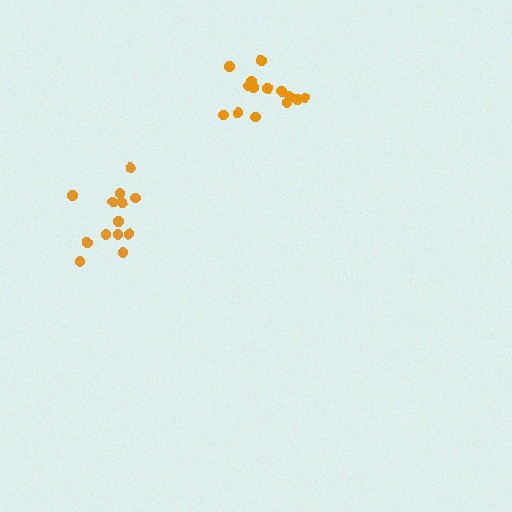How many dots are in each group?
Group 1: 14 dots, Group 2: 13 dots (27 total).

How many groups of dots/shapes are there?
There are 2 groups.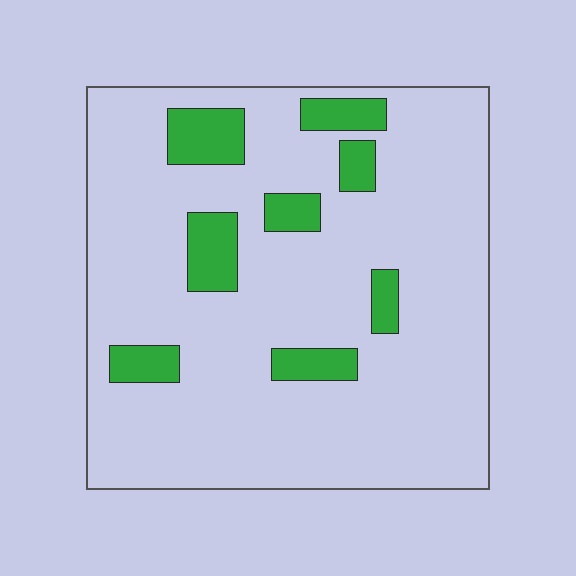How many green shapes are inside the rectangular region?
8.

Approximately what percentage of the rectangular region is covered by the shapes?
Approximately 15%.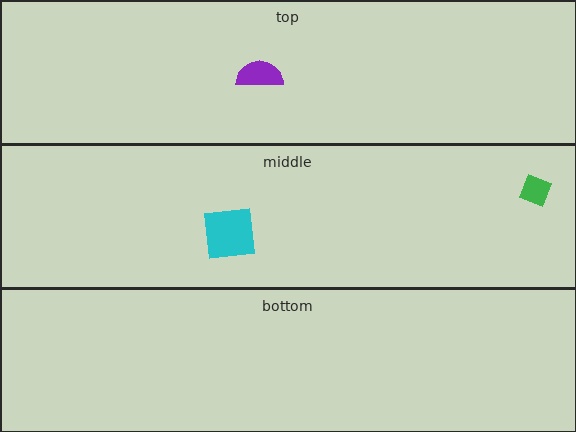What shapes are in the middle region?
The green diamond, the cyan square.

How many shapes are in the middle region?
2.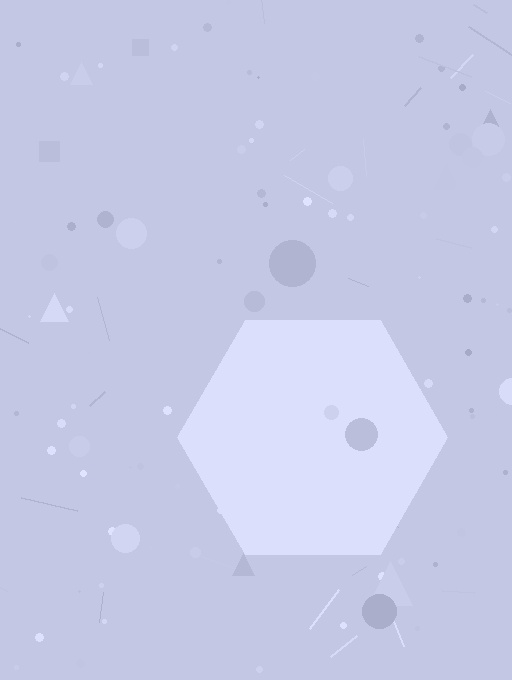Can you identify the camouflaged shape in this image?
The camouflaged shape is a hexagon.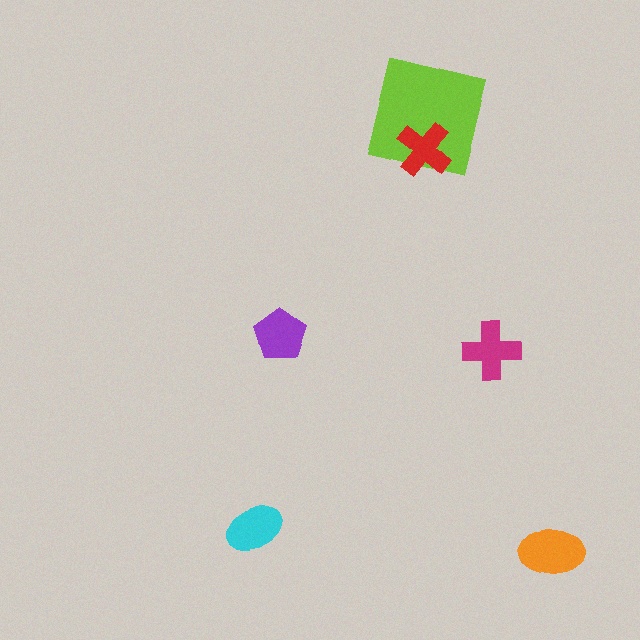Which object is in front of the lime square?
The red cross is in front of the lime square.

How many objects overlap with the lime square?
1 object overlaps with the lime square.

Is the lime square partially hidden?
Yes, it is partially covered by another shape.